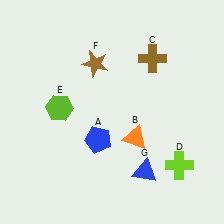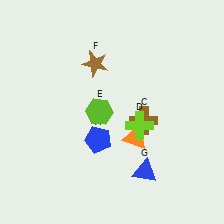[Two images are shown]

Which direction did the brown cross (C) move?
The brown cross (C) moved down.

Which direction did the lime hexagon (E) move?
The lime hexagon (E) moved right.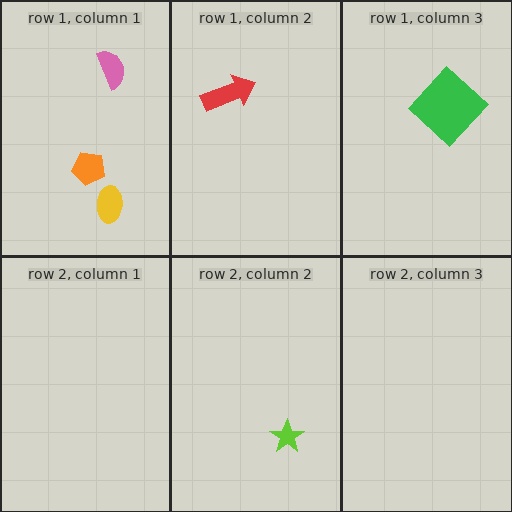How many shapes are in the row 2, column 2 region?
1.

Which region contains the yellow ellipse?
The row 1, column 1 region.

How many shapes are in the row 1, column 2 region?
1.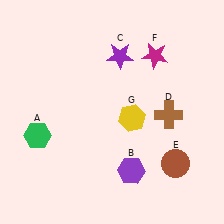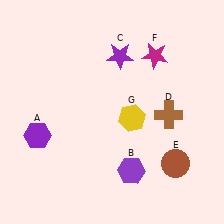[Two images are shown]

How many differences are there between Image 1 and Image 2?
There is 1 difference between the two images.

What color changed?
The hexagon (A) changed from green in Image 1 to purple in Image 2.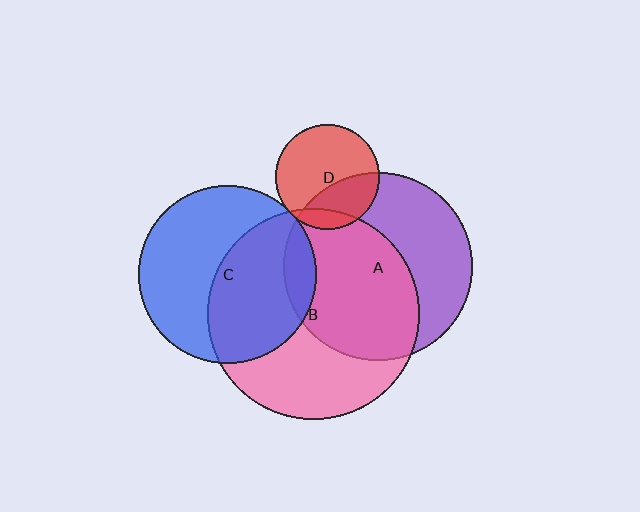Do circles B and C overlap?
Yes.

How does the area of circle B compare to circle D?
Approximately 4.1 times.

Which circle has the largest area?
Circle B (pink).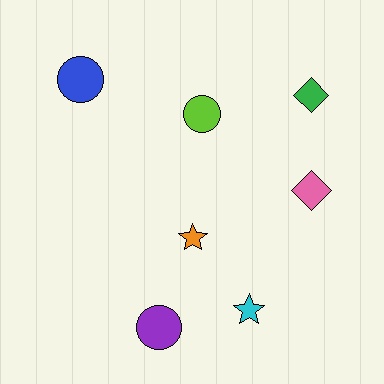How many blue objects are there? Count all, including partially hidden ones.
There is 1 blue object.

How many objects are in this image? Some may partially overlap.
There are 7 objects.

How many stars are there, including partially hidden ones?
There are 2 stars.